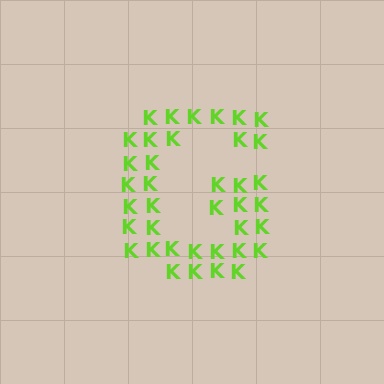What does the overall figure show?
The overall figure shows the letter G.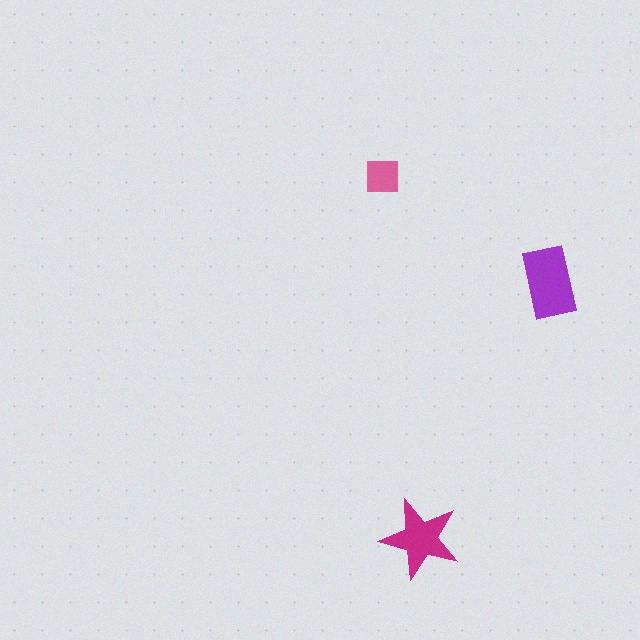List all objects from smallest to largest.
The pink square, the magenta star, the purple rectangle.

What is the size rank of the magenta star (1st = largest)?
2nd.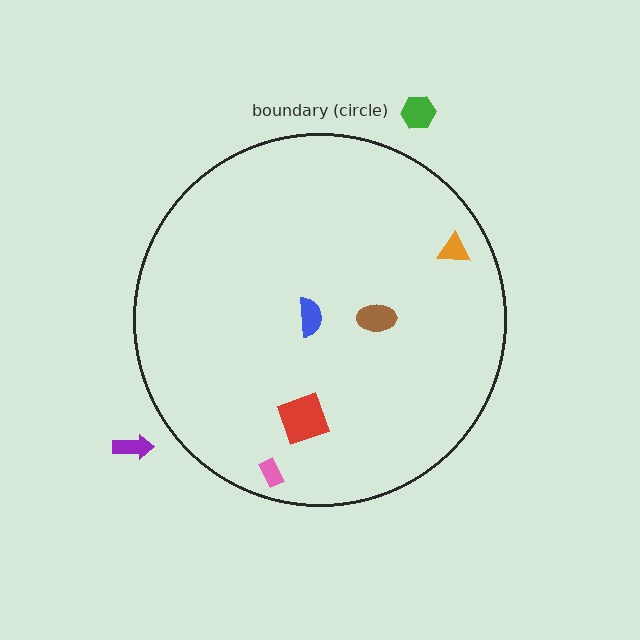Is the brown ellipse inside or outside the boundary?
Inside.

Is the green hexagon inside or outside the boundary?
Outside.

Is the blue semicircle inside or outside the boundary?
Inside.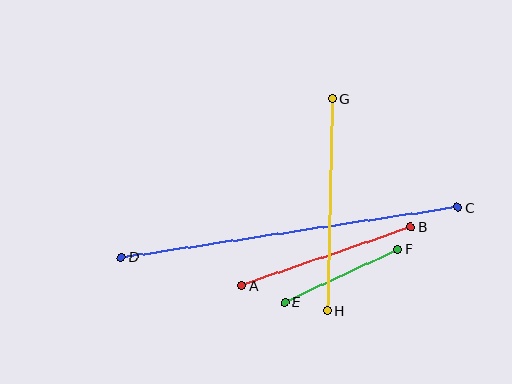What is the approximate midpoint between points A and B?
The midpoint is at approximately (326, 256) pixels.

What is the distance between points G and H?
The distance is approximately 212 pixels.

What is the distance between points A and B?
The distance is approximately 179 pixels.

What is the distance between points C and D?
The distance is approximately 339 pixels.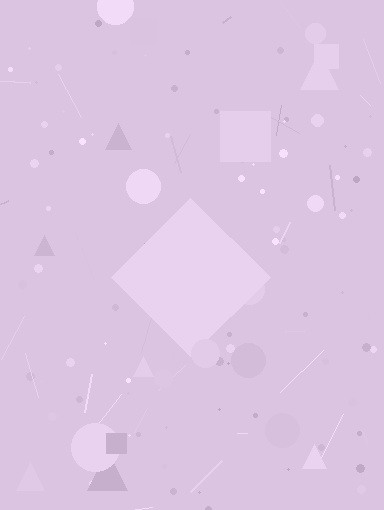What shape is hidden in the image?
A diamond is hidden in the image.